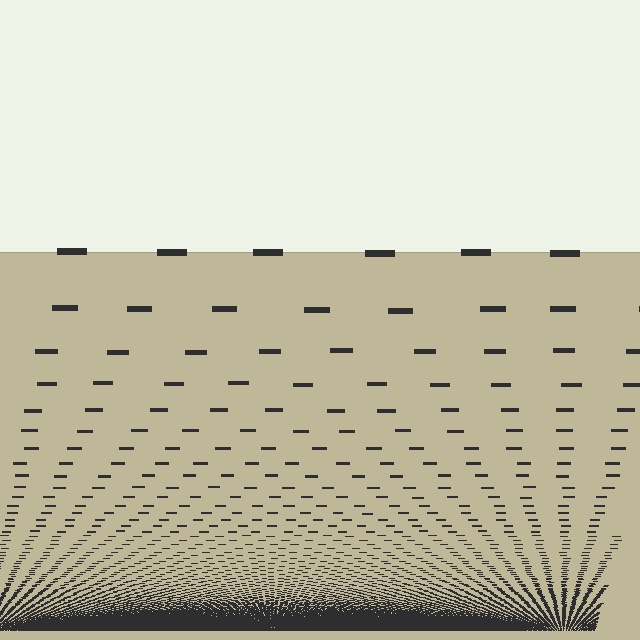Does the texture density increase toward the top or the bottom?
Density increases toward the bottom.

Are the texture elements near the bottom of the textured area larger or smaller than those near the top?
Smaller. The gradient is inverted — elements near the bottom are smaller and denser.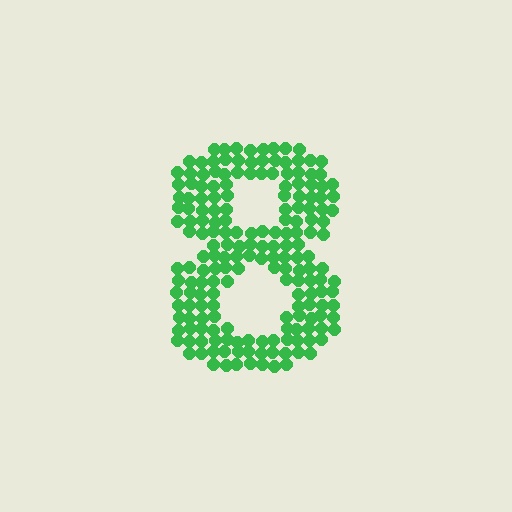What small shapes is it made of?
It is made of small circles.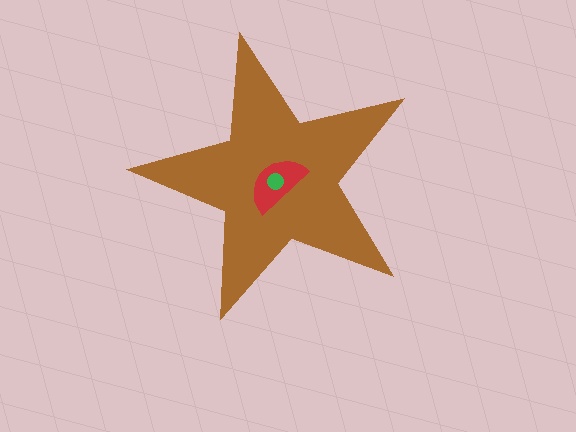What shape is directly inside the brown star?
The red semicircle.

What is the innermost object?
The green circle.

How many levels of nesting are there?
3.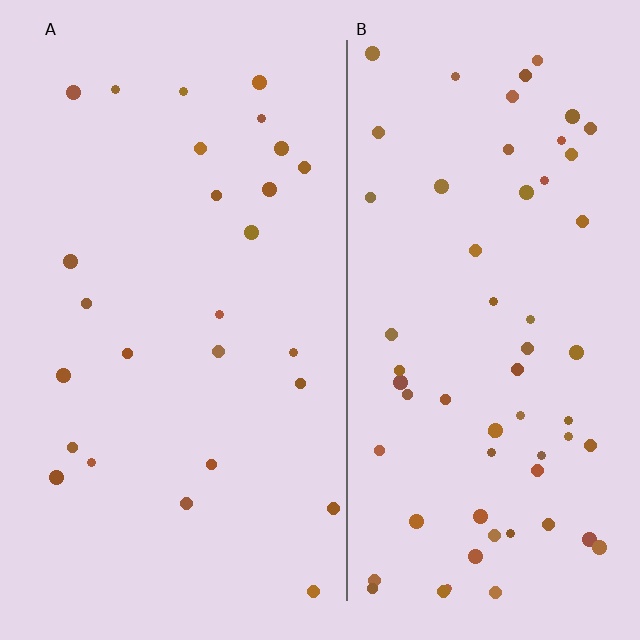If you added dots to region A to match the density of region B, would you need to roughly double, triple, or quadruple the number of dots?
Approximately double.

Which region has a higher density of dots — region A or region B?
B (the right).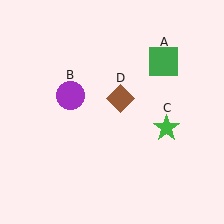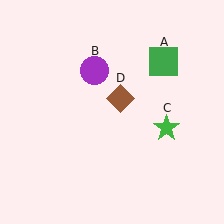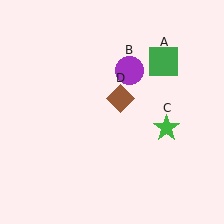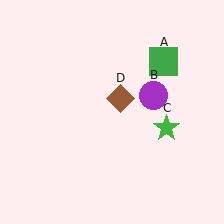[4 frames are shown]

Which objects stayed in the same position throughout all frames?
Green square (object A) and green star (object C) and brown diamond (object D) remained stationary.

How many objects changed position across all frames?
1 object changed position: purple circle (object B).